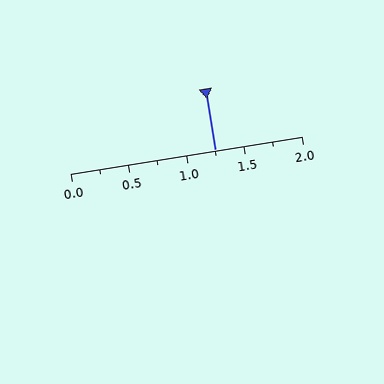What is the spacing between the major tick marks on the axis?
The major ticks are spaced 0.5 apart.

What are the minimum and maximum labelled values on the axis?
The axis runs from 0.0 to 2.0.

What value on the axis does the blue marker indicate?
The marker indicates approximately 1.25.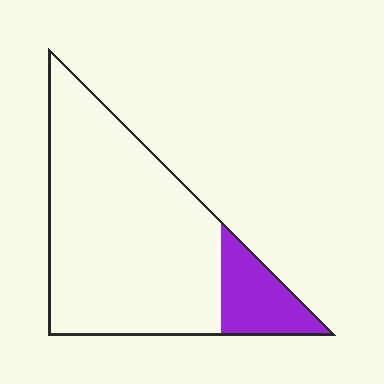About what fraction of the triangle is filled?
About one sixth (1/6).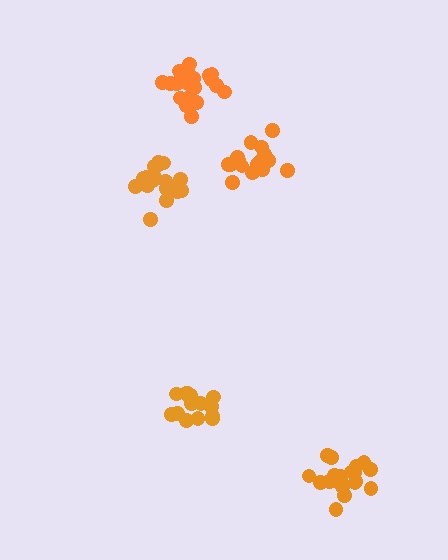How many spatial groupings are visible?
There are 5 spatial groupings.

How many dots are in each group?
Group 1: 16 dots, Group 2: 21 dots, Group 3: 16 dots, Group 4: 18 dots, Group 5: 20 dots (91 total).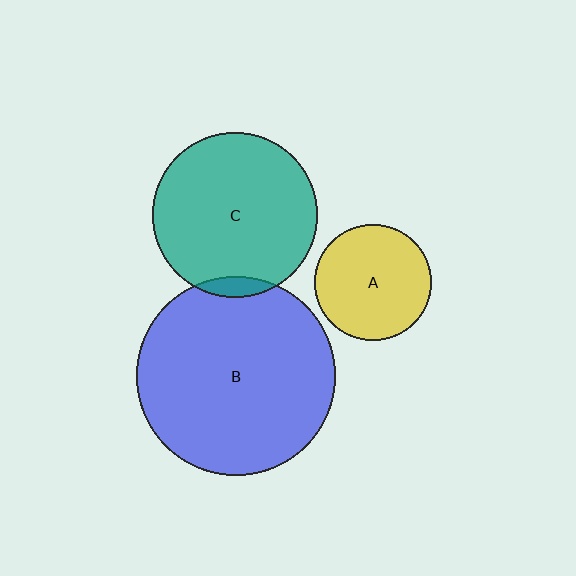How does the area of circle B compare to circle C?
Approximately 1.5 times.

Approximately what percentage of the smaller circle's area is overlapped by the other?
Approximately 5%.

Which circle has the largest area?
Circle B (blue).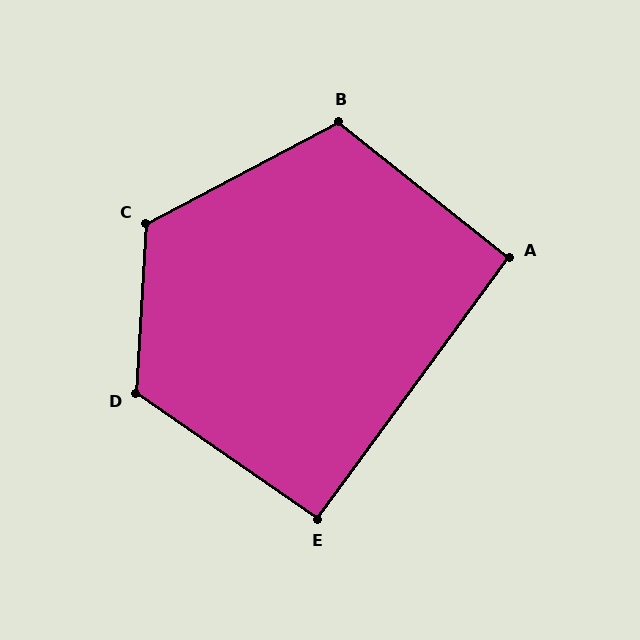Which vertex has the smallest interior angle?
E, at approximately 92 degrees.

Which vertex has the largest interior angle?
C, at approximately 121 degrees.